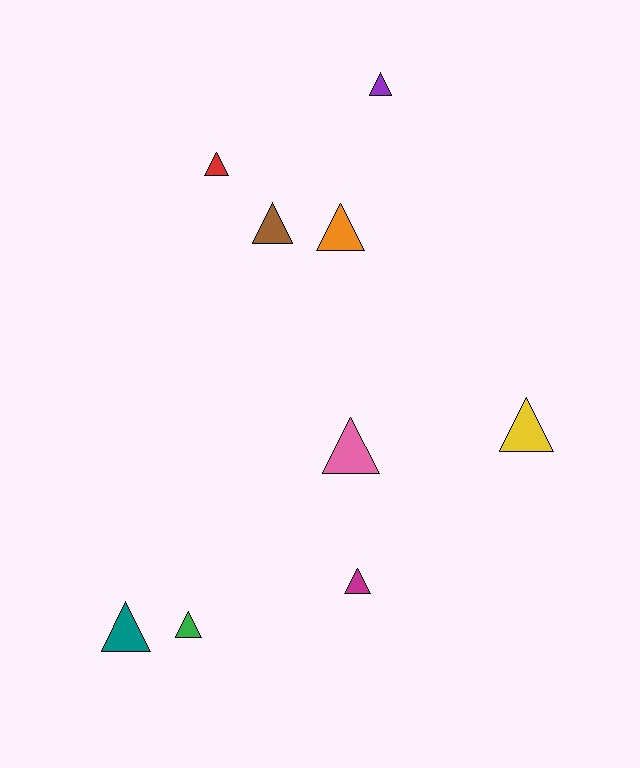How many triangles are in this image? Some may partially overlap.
There are 9 triangles.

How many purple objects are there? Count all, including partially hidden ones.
There is 1 purple object.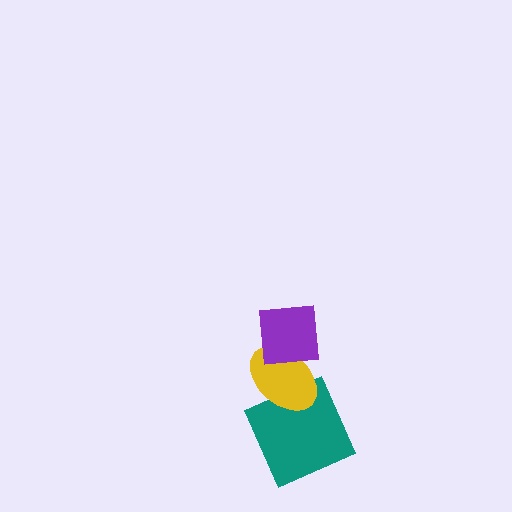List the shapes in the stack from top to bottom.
From top to bottom: the purple square, the yellow ellipse, the teal square.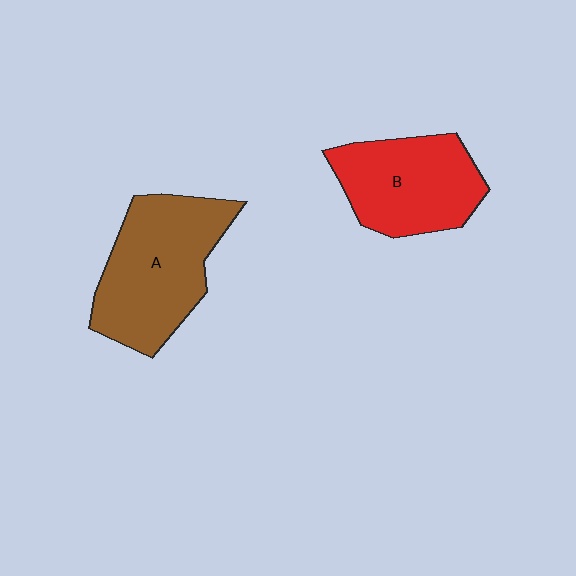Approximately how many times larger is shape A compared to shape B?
Approximately 1.2 times.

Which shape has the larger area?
Shape A (brown).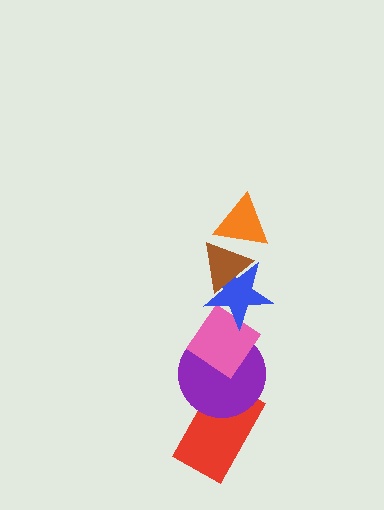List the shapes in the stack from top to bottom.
From top to bottom: the orange triangle, the brown triangle, the blue star, the pink diamond, the purple circle, the red rectangle.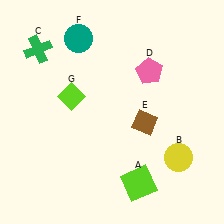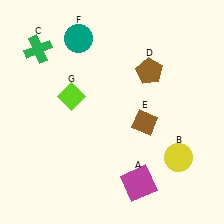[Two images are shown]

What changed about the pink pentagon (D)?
In Image 1, D is pink. In Image 2, it changed to brown.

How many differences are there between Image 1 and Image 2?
There are 2 differences between the two images.